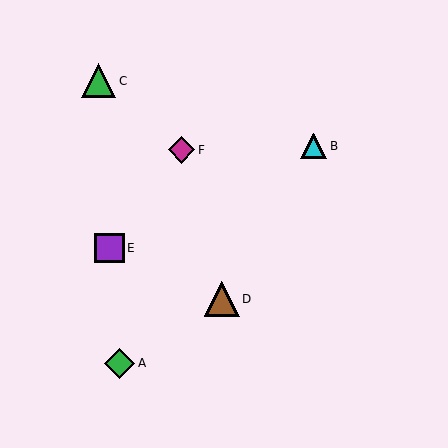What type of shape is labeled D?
Shape D is a brown triangle.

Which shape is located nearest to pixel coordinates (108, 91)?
The green triangle (labeled C) at (99, 81) is nearest to that location.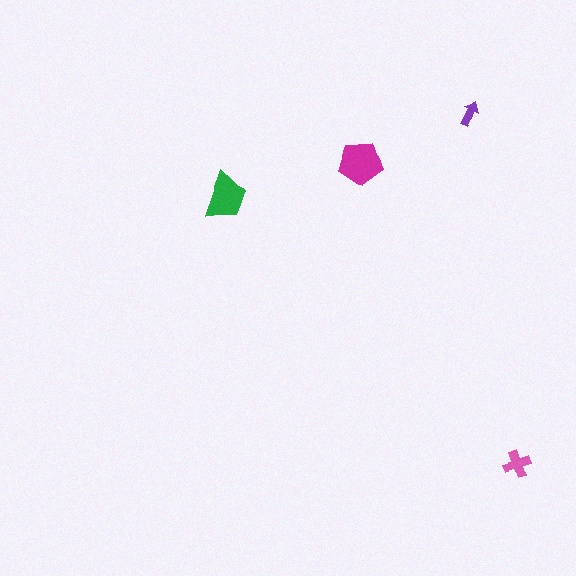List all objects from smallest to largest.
The purple arrow, the pink cross, the green trapezoid, the magenta pentagon.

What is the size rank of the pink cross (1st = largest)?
3rd.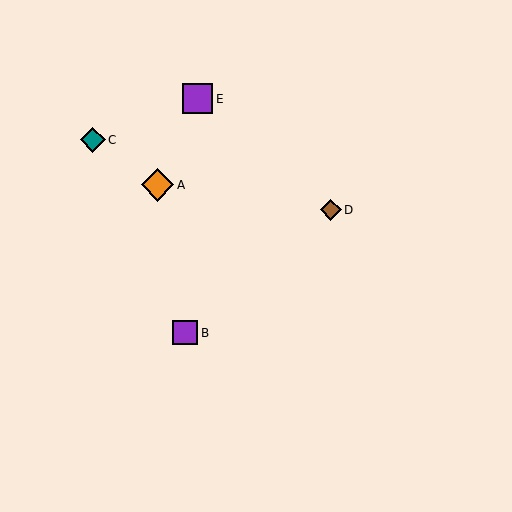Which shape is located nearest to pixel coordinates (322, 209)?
The brown diamond (labeled D) at (331, 210) is nearest to that location.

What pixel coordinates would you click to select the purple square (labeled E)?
Click at (198, 99) to select the purple square E.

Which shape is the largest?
The orange diamond (labeled A) is the largest.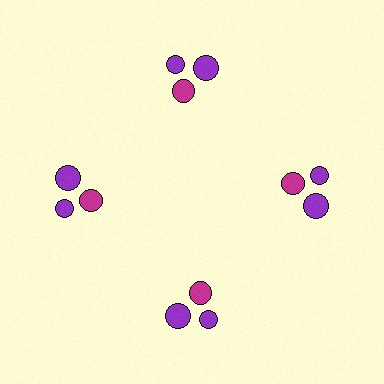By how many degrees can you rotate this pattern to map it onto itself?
The pattern maps onto itself every 90 degrees of rotation.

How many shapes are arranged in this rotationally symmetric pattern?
There are 12 shapes, arranged in 4 groups of 3.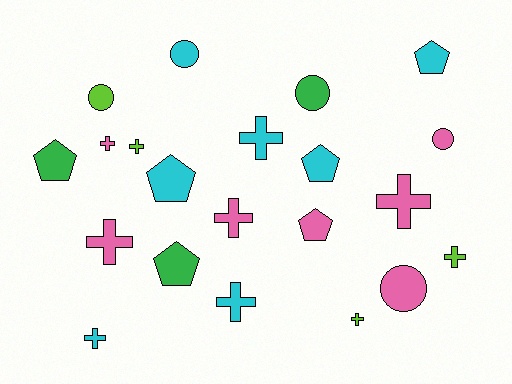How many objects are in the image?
There are 21 objects.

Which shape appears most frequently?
Cross, with 10 objects.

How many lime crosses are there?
There are 3 lime crosses.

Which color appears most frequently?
Cyan, with 7 objects.